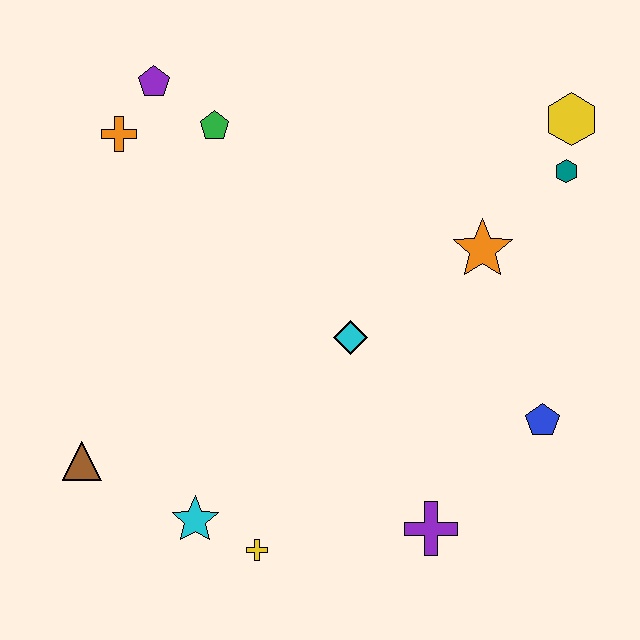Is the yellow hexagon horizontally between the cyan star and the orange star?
No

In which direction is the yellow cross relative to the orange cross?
The yellow cross is below the orange cross.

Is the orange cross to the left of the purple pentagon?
Yes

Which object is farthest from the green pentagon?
The purple cross is farthest from the green pentagon.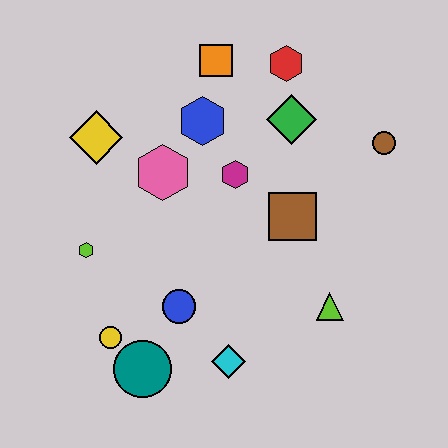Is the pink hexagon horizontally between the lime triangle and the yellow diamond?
Yes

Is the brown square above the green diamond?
No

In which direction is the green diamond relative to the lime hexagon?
The green diamond is to the right of the lime hexagon.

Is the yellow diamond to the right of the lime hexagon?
Yes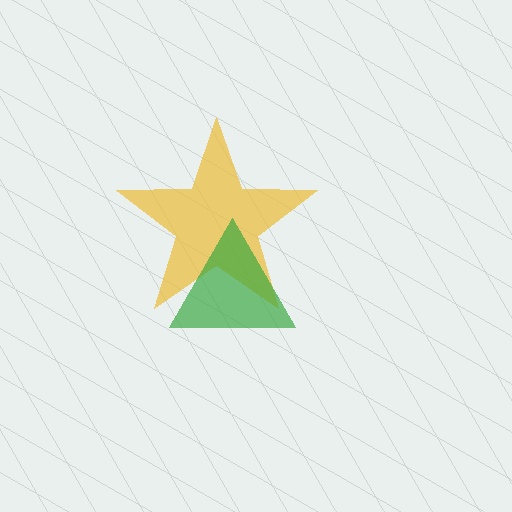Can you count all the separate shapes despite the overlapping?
Yes, there are 2 separate shapes.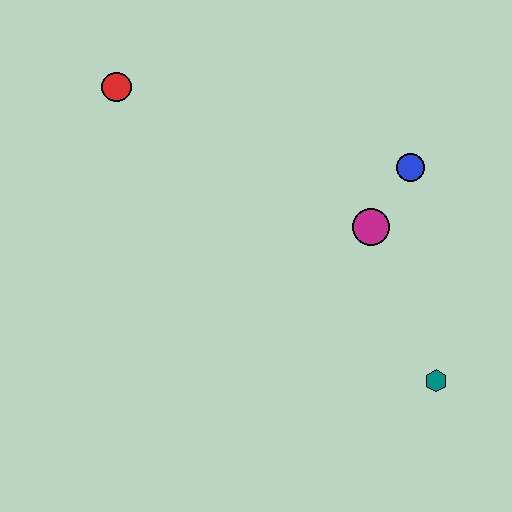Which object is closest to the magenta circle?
The blue circle is closest to the magenta circle.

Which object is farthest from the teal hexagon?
The red circle is farthest from the teal hexagon.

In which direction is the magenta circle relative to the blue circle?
The magenta circle is below the blue circle.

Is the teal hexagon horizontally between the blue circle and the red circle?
No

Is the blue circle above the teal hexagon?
Yes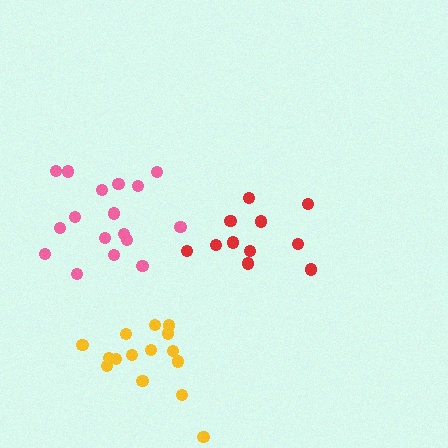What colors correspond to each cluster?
The clusters are colored: pink, red, yellow.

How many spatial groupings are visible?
There are 3 spatial groupings.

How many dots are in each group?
Group 1: 17 dots, Group 2: 11 dots, Group 3: 15 dots (43 total).